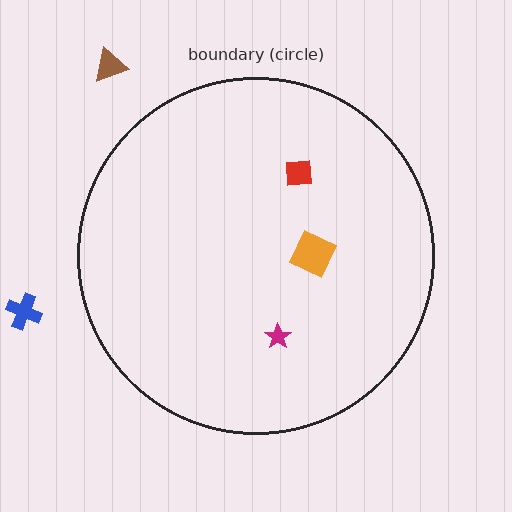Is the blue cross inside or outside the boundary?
Outside.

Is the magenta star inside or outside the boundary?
Inside.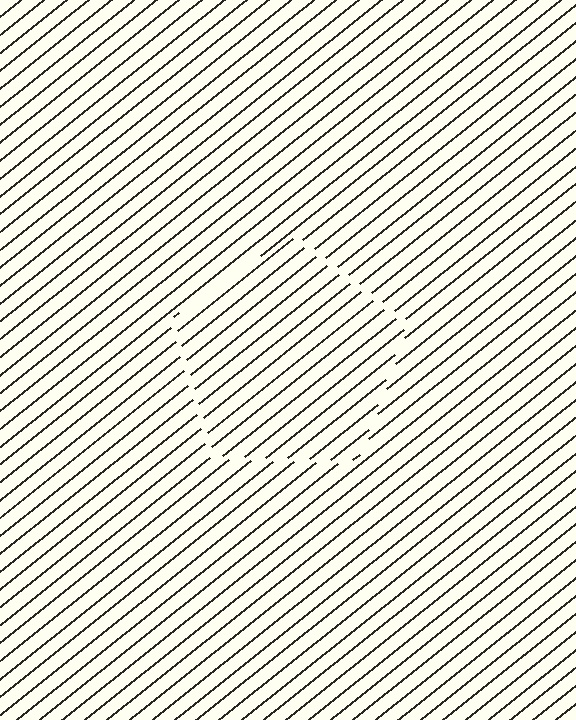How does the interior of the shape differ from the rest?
The interior of the shape contains the same grating, shifted by half a period — the contour is defined by the phase discontinuity where line-ends from the inner and outer gratings abut.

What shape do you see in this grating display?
An illusory pentagon. The interior of the shape contains the same grating, shifted by half a period — the contour is defined by the phase discontinuity where line-ends from the inner and outer gratings abut.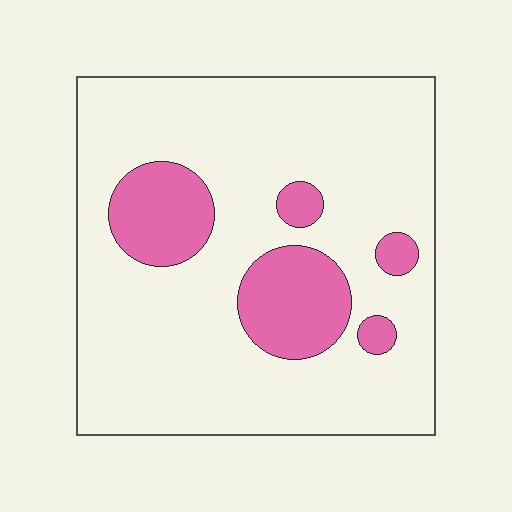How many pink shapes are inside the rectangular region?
5.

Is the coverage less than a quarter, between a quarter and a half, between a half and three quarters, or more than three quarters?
Less than a quarter.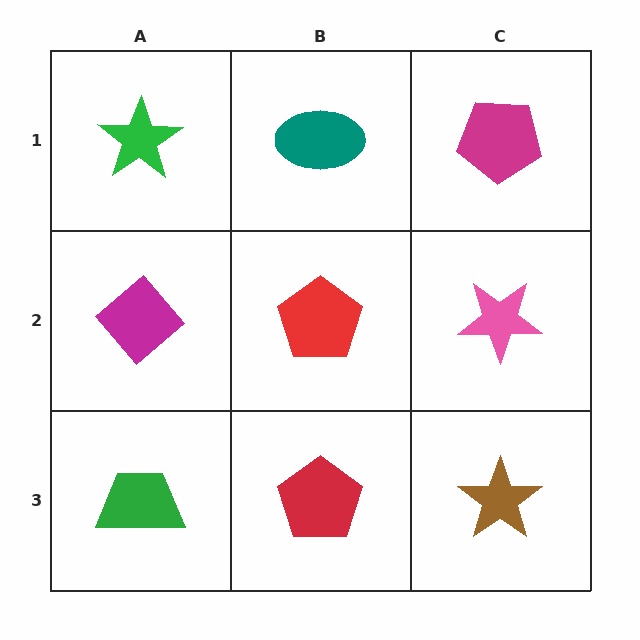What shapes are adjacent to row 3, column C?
A pink star (row 2, column C), a red pentagon (row 3, column B).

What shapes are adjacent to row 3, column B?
A red pentagon (row 2, column B), a green trapezoid (row 3, column A), a brown star (row 3, column C).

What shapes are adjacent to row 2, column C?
A magenta pentagon (row 1, column C), a brown star (row 3, column C), a red pentagon (row 2, column B).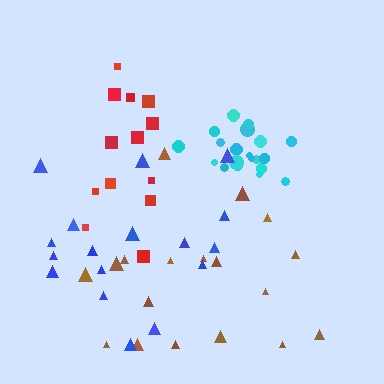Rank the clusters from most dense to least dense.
cyan, red, brown, blue.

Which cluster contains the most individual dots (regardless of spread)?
Cyan (21).